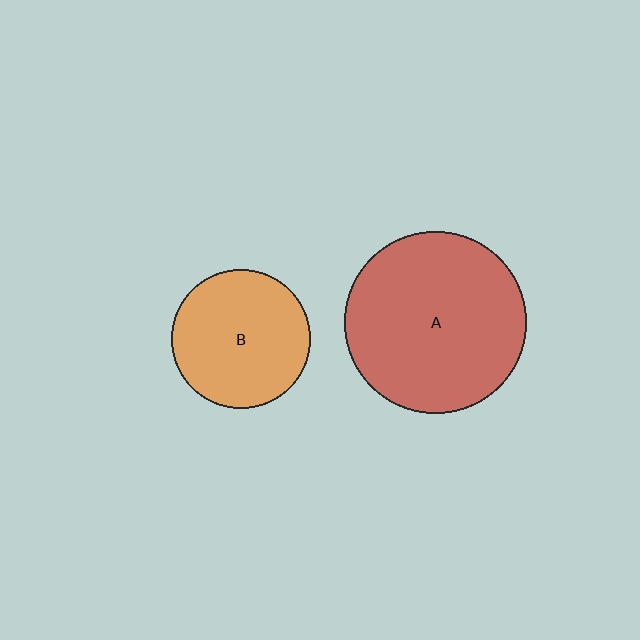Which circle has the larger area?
Circle A (red).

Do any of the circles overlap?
No, none of the circles overlap.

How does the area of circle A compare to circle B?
Approximately 1.7 times.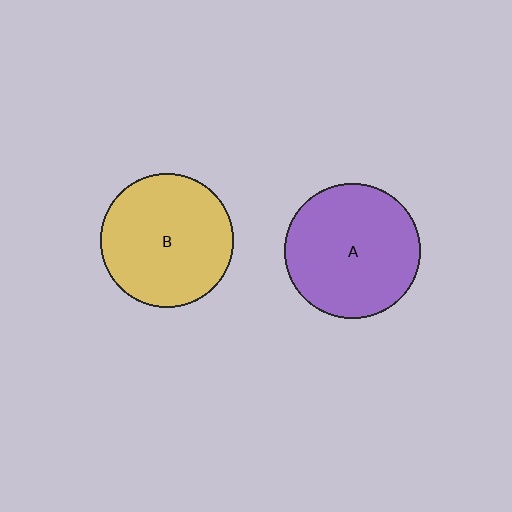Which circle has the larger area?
Circle A (purple).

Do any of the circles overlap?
No, none of the circles overlap.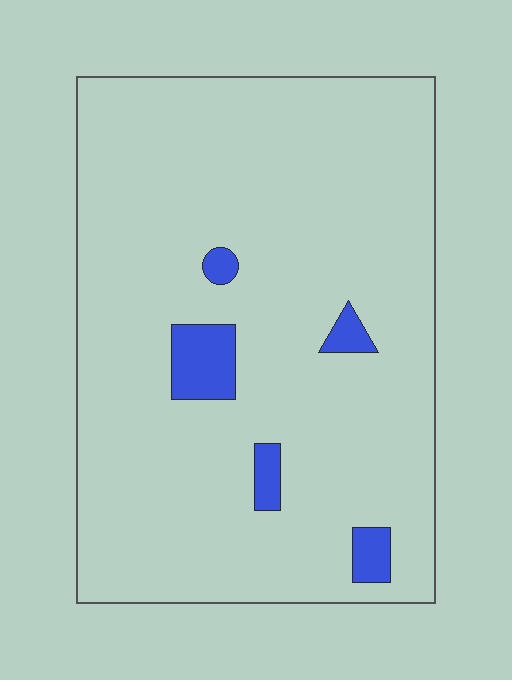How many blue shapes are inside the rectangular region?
5.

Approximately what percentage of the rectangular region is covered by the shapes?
Approximately 5%.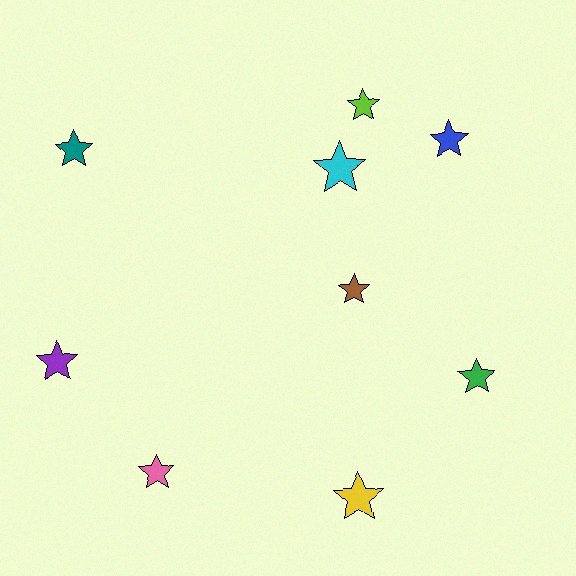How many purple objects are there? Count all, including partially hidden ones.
There is 1 purple object.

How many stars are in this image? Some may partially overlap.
There are 9 stars.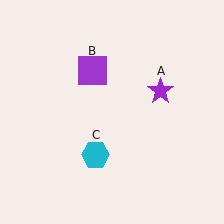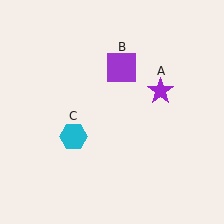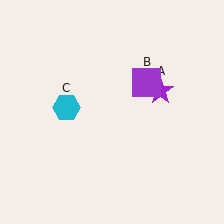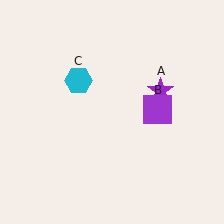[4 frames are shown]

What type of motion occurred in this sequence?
The purple square (object B), cyan hexagon (object C) rotated clockwise around the center of the scene.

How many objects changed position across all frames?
2 objects changed position: purple square (object B), cyan hexagon (object C).